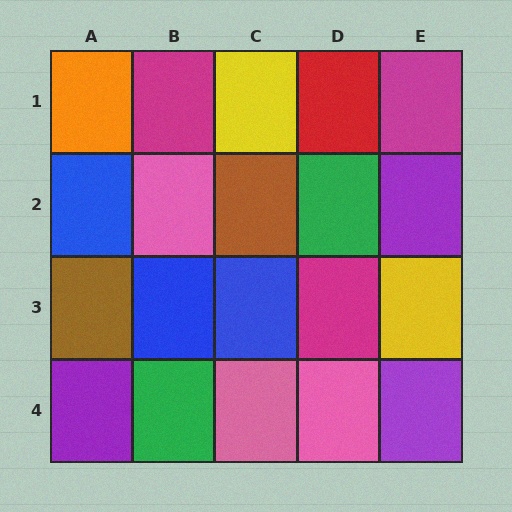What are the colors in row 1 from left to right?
Orange, magenta, yellow, red, magenta.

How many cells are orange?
1 cell is orange.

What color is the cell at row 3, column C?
Blue.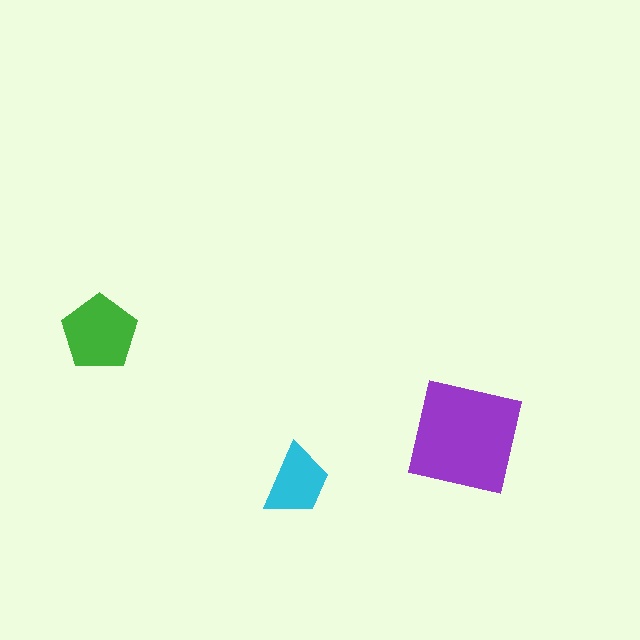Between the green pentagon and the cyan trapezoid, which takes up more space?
The green pentagon.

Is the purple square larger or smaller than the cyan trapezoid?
Larger.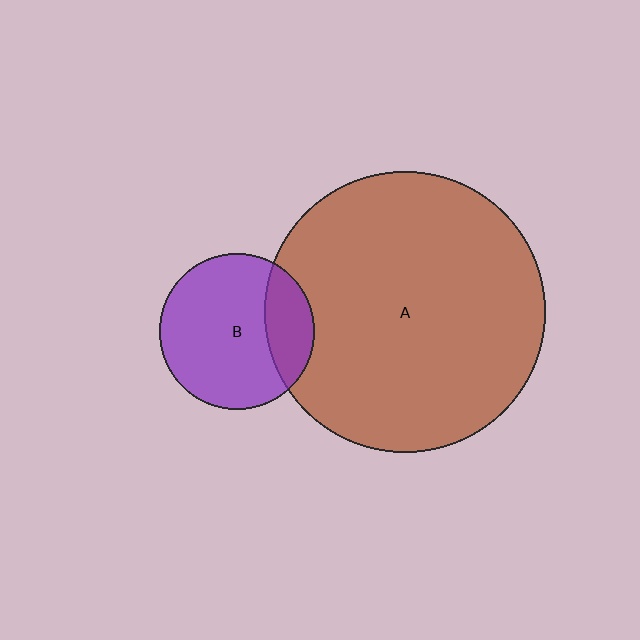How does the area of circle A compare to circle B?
Approximately 3.3 times.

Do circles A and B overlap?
Yes.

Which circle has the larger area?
Circle A (brown).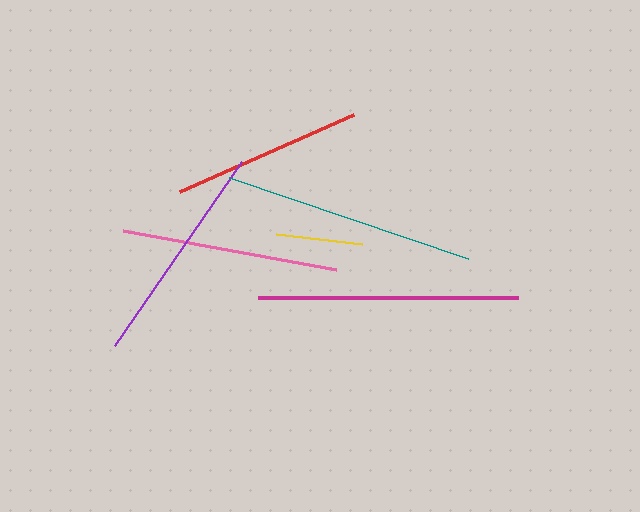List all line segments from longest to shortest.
From longest to shortest: magenta, teal, purple, pink, red, yellow.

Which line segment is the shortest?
The yellow line is the shortest at approximately 86 pixels.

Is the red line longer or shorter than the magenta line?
The magenta line is longer than the red line.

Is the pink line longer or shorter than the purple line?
The purple line is longer than the pink line.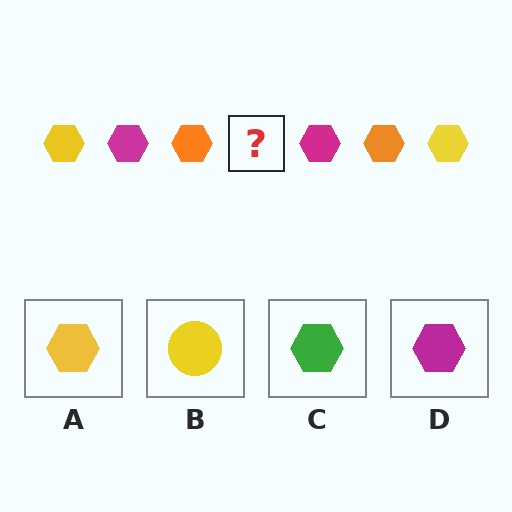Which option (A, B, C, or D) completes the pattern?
A.